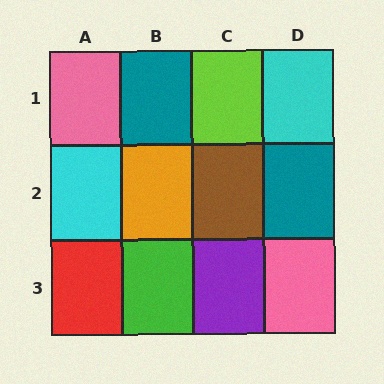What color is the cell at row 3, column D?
Pink.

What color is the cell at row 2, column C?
Brown.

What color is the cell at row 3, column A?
Red.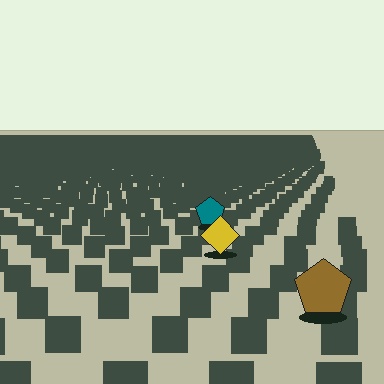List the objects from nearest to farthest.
From nearest to farthest: the brown pentagon, the yellow diamond, the teal pentagon.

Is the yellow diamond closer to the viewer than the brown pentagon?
No. The brown pentagon is closer — you can tell from the texture gradient: the ground texture is coarser near it.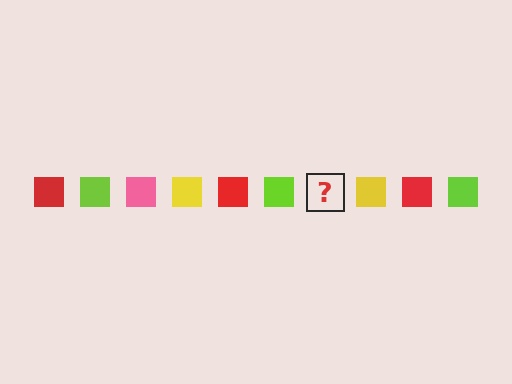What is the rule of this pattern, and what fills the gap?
The rule is that the pattern cycles through red, lime, pink, yellow squares. The gap should be filled with a pink square.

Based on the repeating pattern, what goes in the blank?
The blank should be a pink square.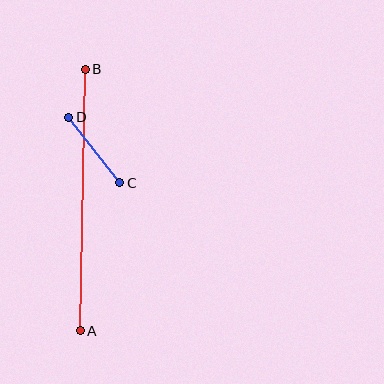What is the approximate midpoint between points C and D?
The midpoint is at approximately (94, 150) pixels.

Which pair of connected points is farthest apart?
Points A and B are farthest apart.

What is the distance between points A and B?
The distance is approximately 261 pixels.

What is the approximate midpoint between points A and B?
The midpoint is at approximately (83, 200) pixels.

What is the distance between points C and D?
The distance is approximately 83 pixels.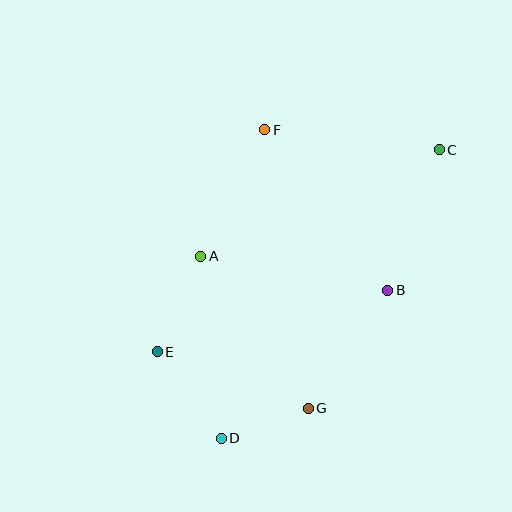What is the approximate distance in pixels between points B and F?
The distance between B and F is approximately 203 pixels.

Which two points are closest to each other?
Points D and G are closest to each other.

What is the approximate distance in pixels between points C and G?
The distance between C and G is approximately 290 pixels.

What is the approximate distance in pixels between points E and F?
The distance between E and F is approximately 247 pixels.